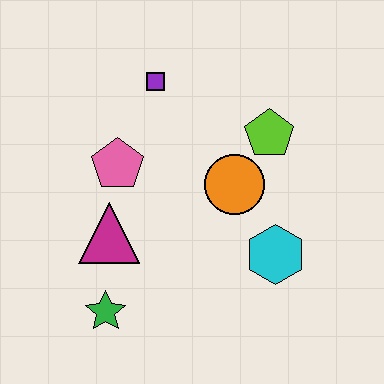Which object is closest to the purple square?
The pink pentagon is closest to the purple square.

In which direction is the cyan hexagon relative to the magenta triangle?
The cyan hexagon is to the right of the magenta triangle.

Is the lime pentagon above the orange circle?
Yes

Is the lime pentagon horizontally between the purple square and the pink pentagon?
No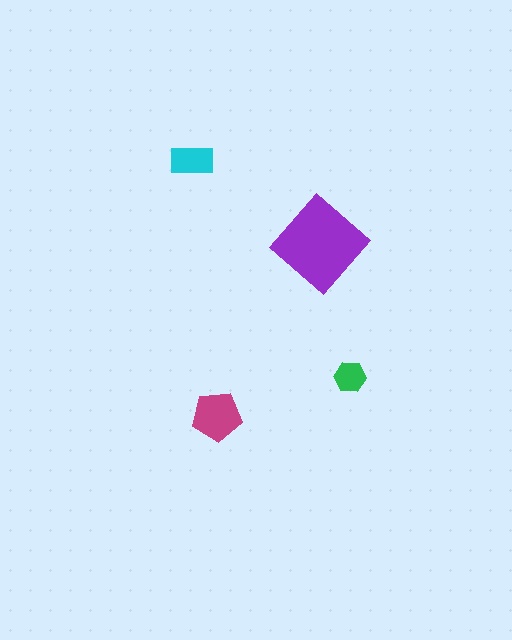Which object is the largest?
The purple diamond.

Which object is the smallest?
The green hexagon.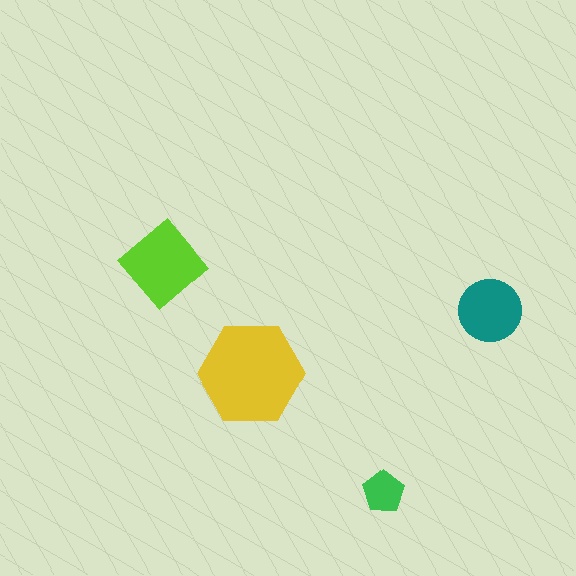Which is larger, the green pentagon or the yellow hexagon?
The yellow hexagon.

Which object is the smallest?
The green pentagon.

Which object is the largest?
The yellow hexagon.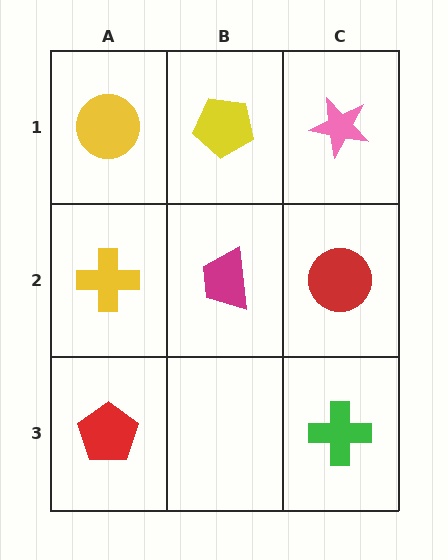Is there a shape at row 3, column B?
No, that cell is empty.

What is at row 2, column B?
A magenta trapezoid.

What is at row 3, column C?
A green cross.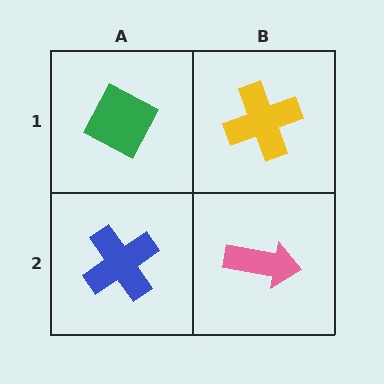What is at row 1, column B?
A yellow cross.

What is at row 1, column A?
A green diamond.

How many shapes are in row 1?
2 shapes.